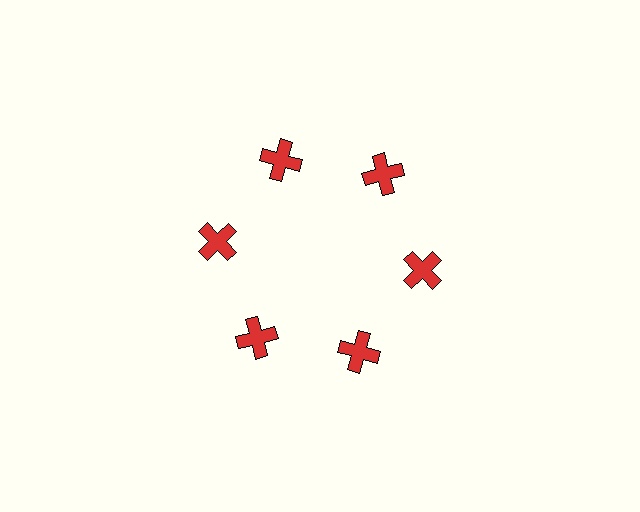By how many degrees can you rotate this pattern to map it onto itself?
The pattern maps onto itself every 60 degrees of rotation.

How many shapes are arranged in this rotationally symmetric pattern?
There are 6 shapes, arranged in 6 groups of 1.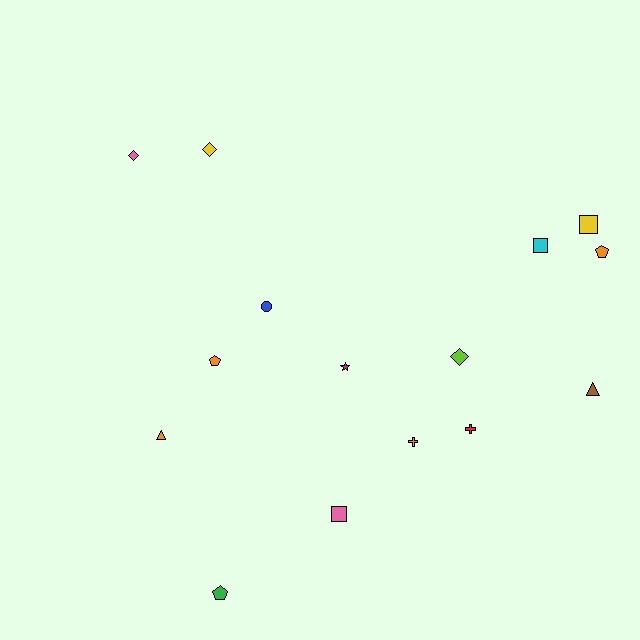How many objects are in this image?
There are 15 objects.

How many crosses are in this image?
There are 2 crosses.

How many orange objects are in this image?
There are 4 orange objects.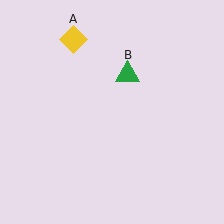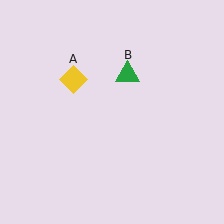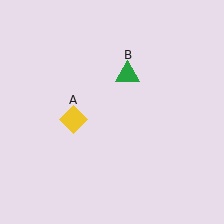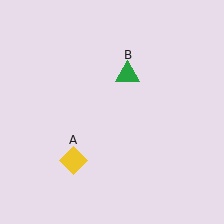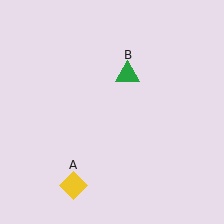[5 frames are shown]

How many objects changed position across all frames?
1 object changed position: yellow diamond (object A).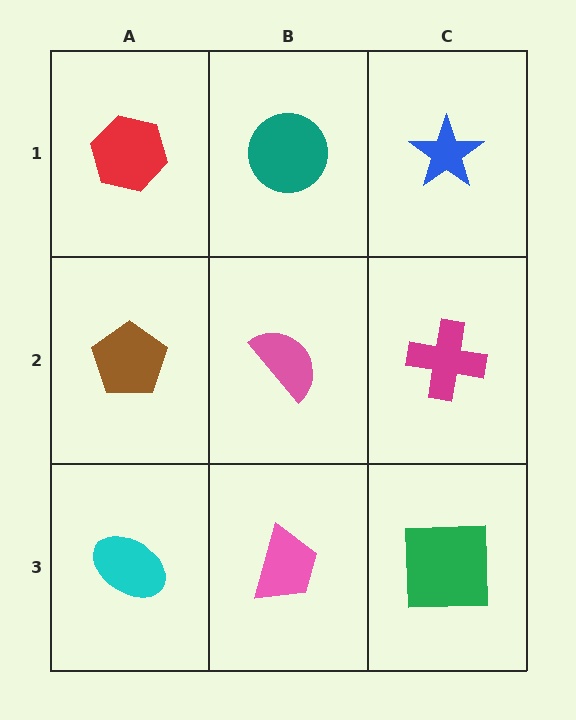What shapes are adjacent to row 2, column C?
A blue star (row 1, column C), a green square (row 3, column C), a pink semicircle (row 2, column B).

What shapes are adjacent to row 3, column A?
A brown pentagon (row 2, column A), a pink trapezoid (row 3, column B).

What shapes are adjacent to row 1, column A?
A brown pentagon (row 2, column A), a teal circle (row 1, column B).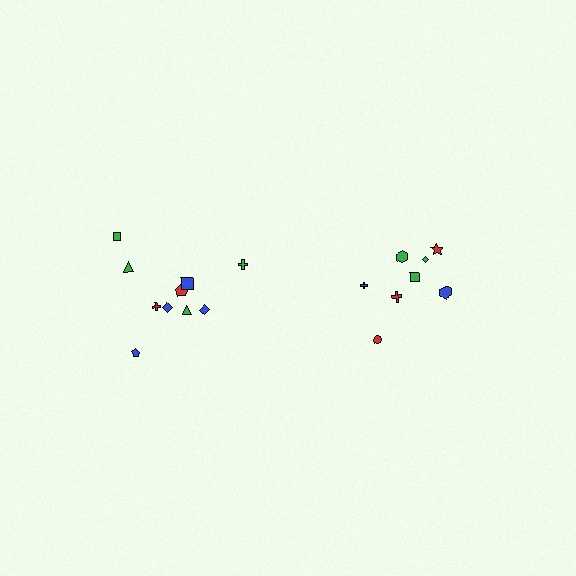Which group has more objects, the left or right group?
The left group.